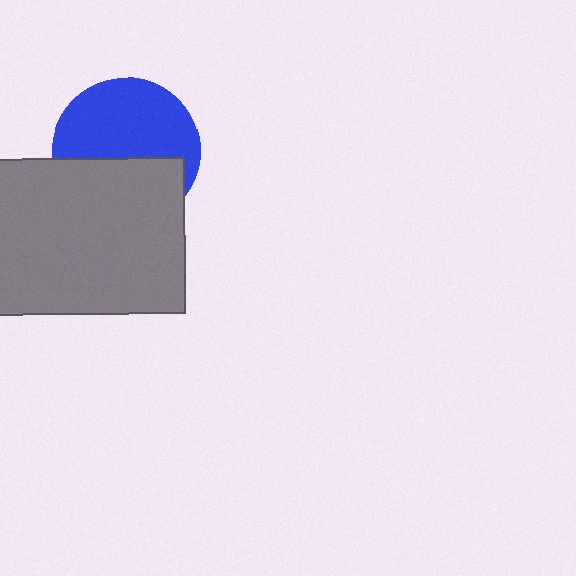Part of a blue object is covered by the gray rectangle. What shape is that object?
It is a circle.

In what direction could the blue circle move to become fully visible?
The blue circle could move up. That would shift it out from behind the gray rectangle entirely.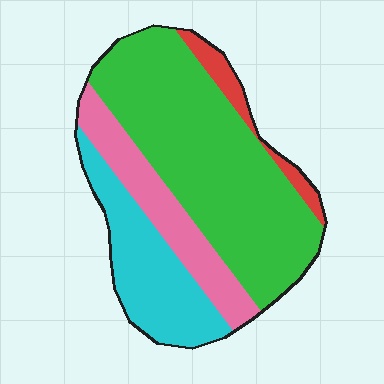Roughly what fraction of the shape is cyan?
Cyan takes up about one fifth (1/5) of the shape.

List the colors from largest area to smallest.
From largest to smallest: green, cyan, pink, red.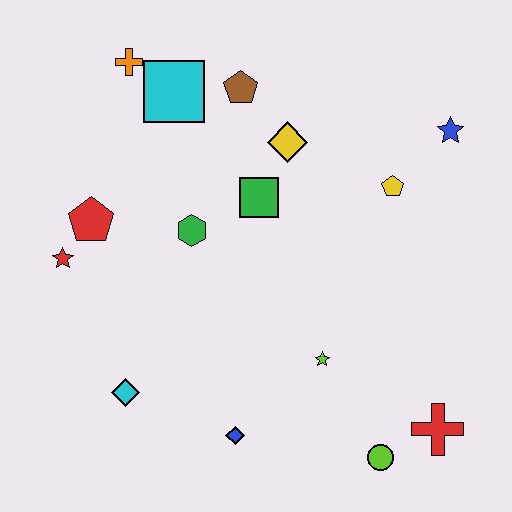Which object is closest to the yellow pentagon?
The blue star is closest to the yellow pentagon.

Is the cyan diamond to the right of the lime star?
No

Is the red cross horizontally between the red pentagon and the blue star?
Yes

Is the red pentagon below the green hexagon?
No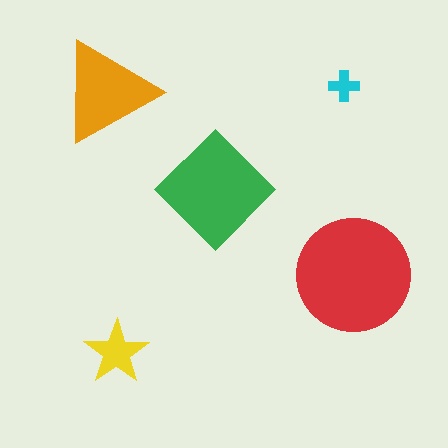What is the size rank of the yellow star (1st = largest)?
4th.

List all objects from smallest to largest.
The cyan cross, the yellow star, the orange triangle, the green diamond, the red circle.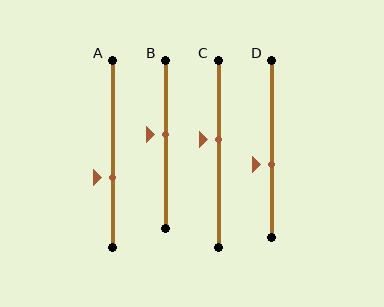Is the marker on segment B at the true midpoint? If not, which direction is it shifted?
No, the marker on segment B is shifted upward by about 6% of the segment length.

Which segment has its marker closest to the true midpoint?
Segment B has its marker closest to the true midpoint.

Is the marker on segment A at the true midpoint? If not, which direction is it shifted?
No, the marker on segment A is shifted downward by about 13% of the segment length.